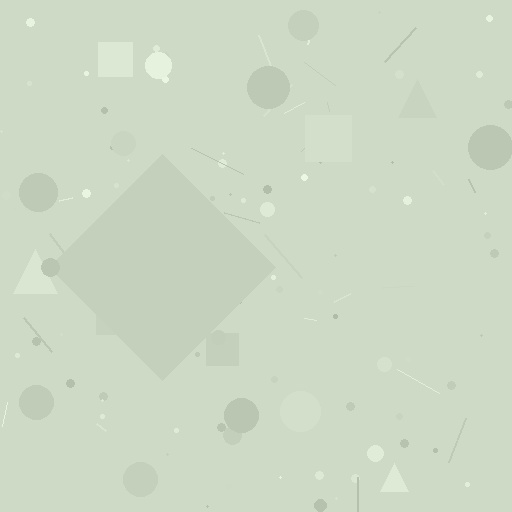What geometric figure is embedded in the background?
A diamond is embedded in the background.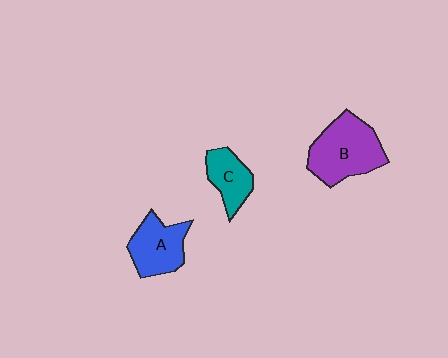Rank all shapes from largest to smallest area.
From largest to smallest: B (purple), A (blue), C (teal).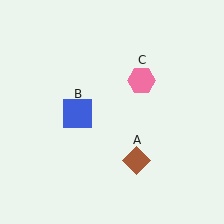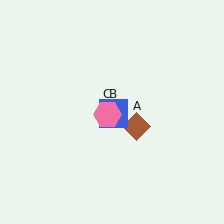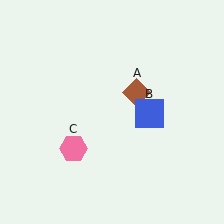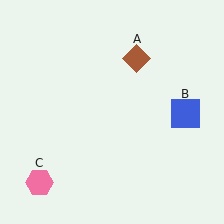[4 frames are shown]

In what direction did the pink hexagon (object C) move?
The pink hexagon (object C) moved down and to the left.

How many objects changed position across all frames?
3 objects changed position: brown diamond (object A), blue square (object B), pink hexagon (object C).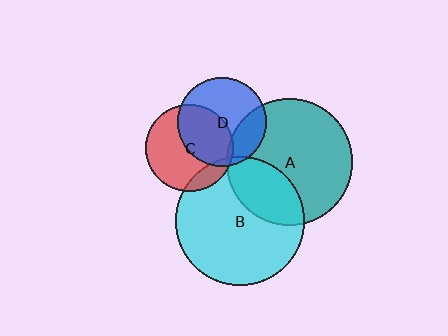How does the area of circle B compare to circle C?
Approximately 2.2 times.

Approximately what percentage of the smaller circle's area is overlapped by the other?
Approximately 30%.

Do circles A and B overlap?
Yes.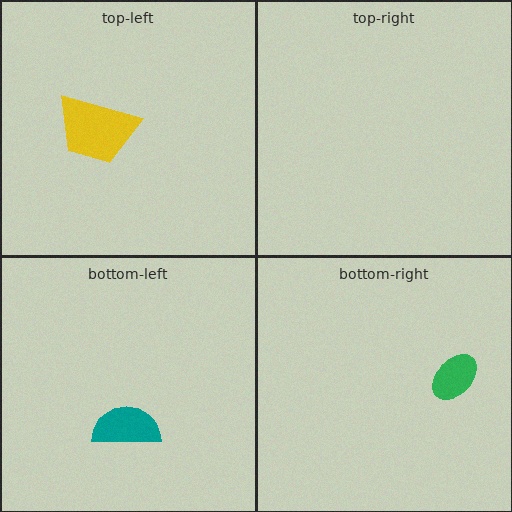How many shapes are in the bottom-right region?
1.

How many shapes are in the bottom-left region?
1.